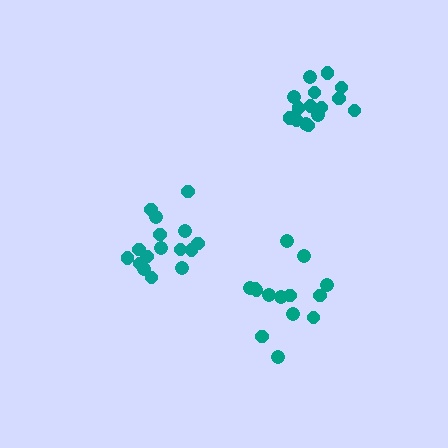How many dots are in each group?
Group 1: 16 dots, Group 2: 14 dots, Group 3: 16 dots (46 total).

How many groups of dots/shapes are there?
There are 3 groups.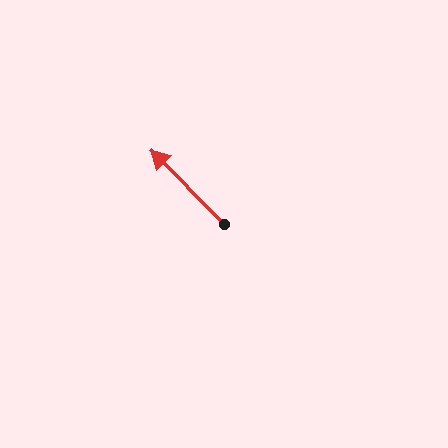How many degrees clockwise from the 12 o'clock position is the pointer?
Approximately 315 degrees.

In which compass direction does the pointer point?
Northwest.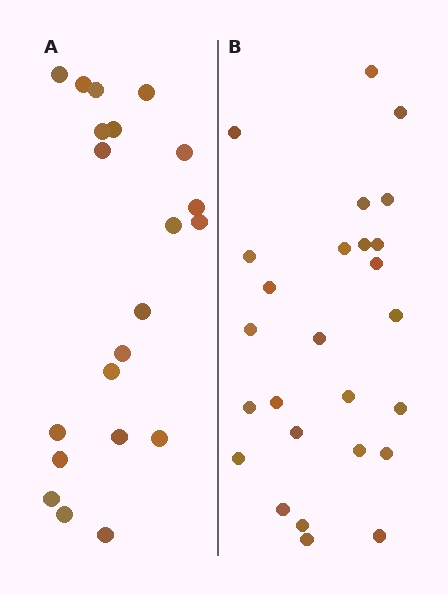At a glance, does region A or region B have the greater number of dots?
Region B (the right region) has more dots.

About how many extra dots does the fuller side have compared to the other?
Region B has about 5 more dots than region A.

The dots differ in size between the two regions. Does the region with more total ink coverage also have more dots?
No. Region A has more total ink coverage because its dots are larger, but region B actually contains more individual dots. Total area can be misleading — the number of items is what matters here.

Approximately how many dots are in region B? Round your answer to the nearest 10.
About 30 dots. (The exact count is 26, which rounds to 30.)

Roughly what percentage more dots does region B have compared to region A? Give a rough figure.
About 25% more.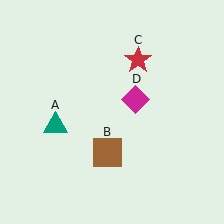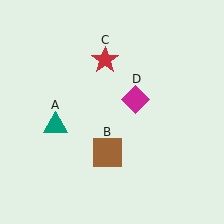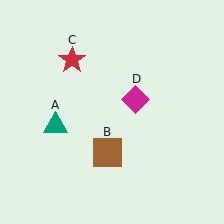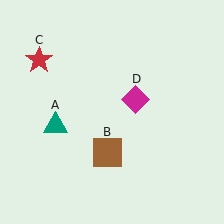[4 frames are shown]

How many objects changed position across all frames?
1 object changed position: red star (object C).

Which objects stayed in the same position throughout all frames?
Teal triangle (object A) and brown square (object B) and magenta diamond (object D) remained stationary.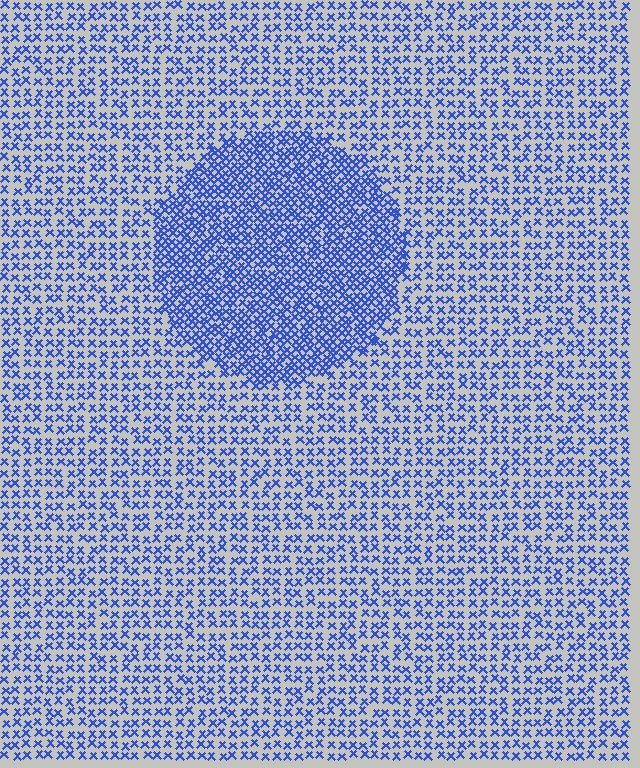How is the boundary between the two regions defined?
The boundary is defined by a change in element density (approximately 2.0x ratio). All elements are the same color, size, and shape.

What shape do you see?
I see a circle.